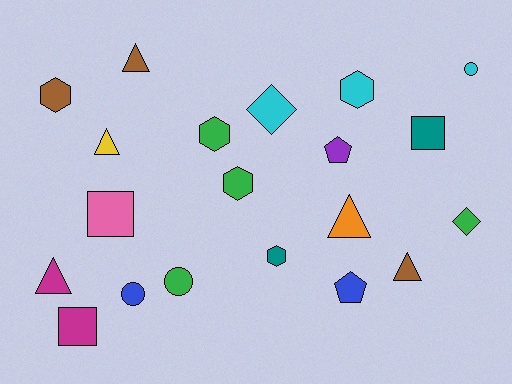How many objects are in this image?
There are 20 objects.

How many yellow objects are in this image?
There is 1 yellow object.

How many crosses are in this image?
There are no crosses.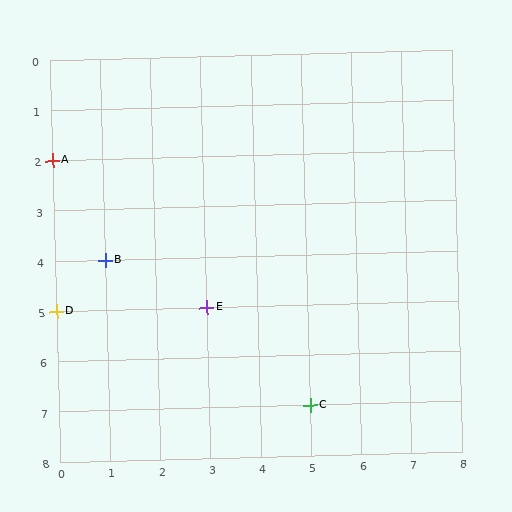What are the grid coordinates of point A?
Point A is at grid coordinates (0, 2).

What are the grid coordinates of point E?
Point E is at grid coordinates (3, 5).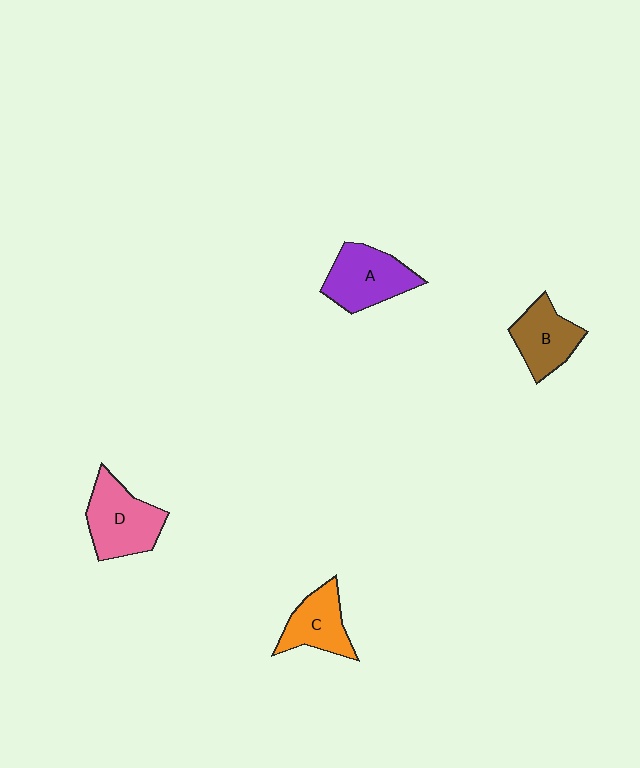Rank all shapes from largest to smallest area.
From largest to smallest: D (pink), A (purple), B (brown), C (orange).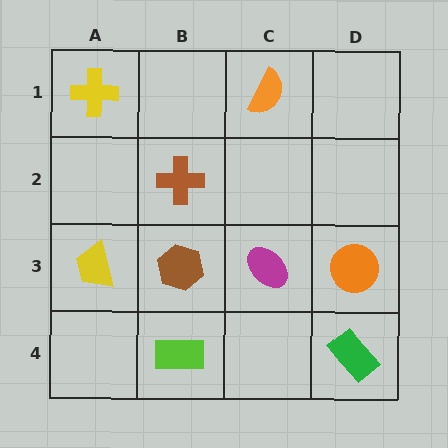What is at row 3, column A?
A yellow trapezoid.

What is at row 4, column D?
A green rectangle.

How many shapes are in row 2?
1 shape.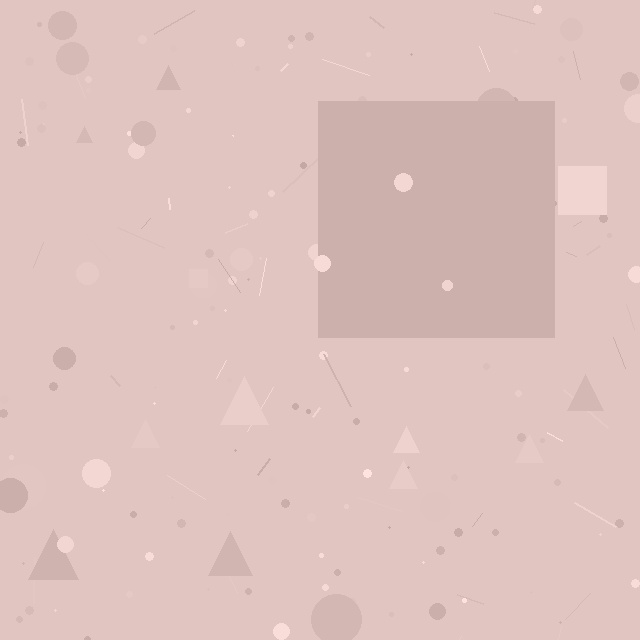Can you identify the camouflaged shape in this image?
The camouflaged shape is a square.